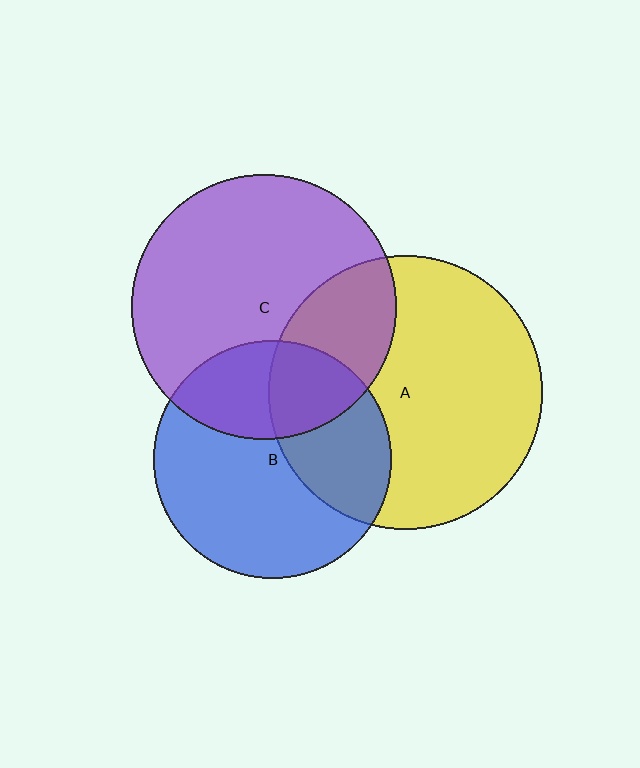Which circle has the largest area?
Circle A (yellow).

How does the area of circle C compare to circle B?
Approximately 1.2 times.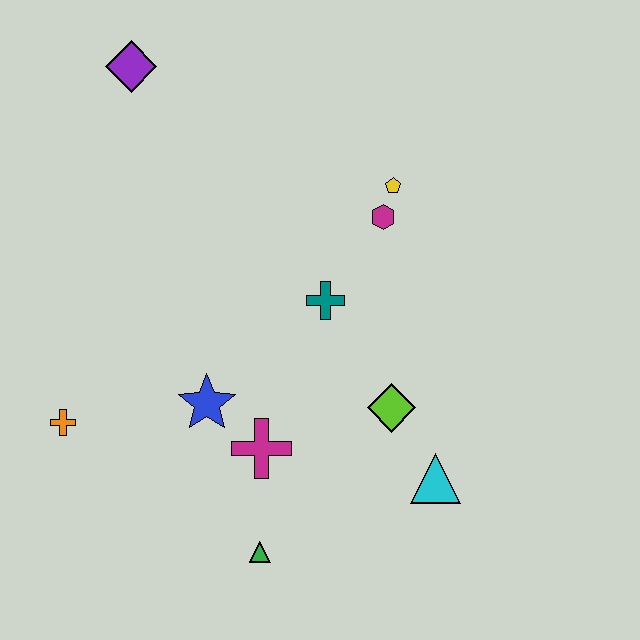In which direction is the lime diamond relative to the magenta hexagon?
The lime diamond is below the magenta hexagon.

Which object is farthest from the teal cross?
The purple diamond is farthest from the teal cross.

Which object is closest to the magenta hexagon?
The yellow pentagon is closest to the magenta hexagon.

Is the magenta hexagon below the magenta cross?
No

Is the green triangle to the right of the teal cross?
No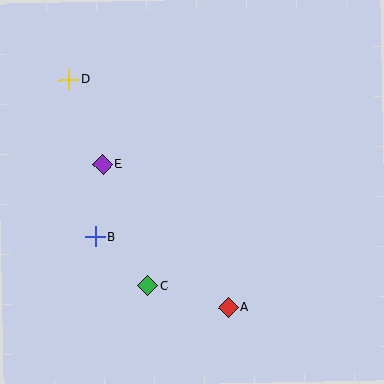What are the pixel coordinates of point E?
Point E is at (102, 164).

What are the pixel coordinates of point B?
Point B is at (95, 237).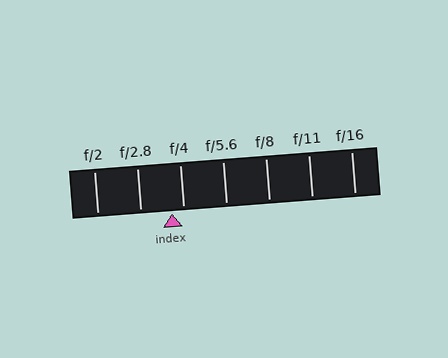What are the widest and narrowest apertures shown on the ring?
The widest aperture shown is f/2 and the narrowest is f/16.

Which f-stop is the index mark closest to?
The index mark is closest to f/4.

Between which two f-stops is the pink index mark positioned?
The index mark is between f/2.8 and f/4.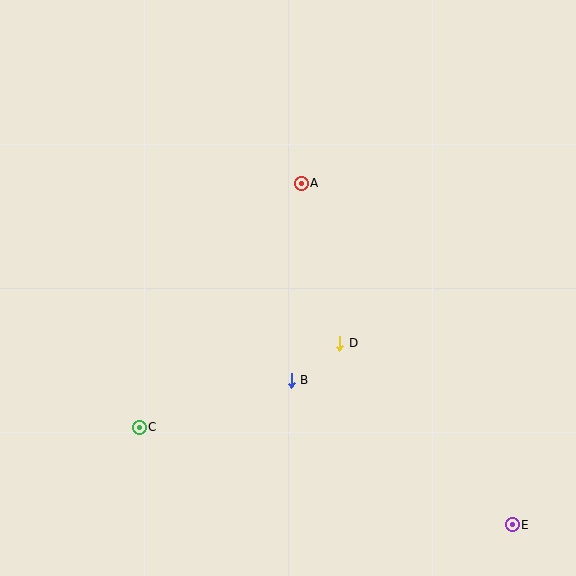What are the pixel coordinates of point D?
Point D is at (340, 343).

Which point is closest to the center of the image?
Point D at (340, 343) is closest to the center.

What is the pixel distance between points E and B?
The distance between E and B is 264 pixels.